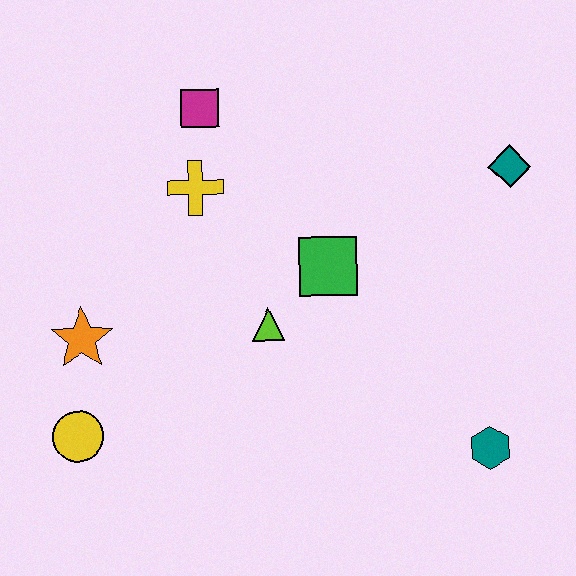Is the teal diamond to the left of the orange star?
No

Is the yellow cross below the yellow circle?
No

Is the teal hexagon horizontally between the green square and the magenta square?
No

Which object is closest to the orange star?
The yellow circle is closest to the orange star.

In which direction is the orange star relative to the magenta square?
The orange star is below the magenta square.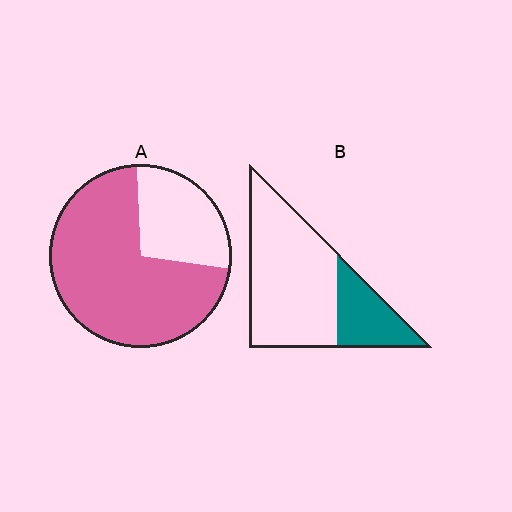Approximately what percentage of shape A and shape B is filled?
A is approximately 70% and B is approximately 25%.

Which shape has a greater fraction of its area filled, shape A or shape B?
Shape A.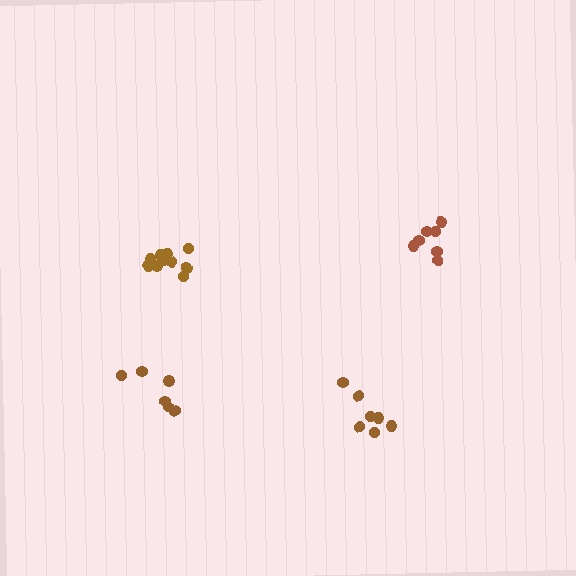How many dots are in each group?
Group 1: 6 dots, Group 2: 7 dots, Group 3: 7 dots, Group 4: 11 dots (31 total).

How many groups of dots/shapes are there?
There are 4 groups.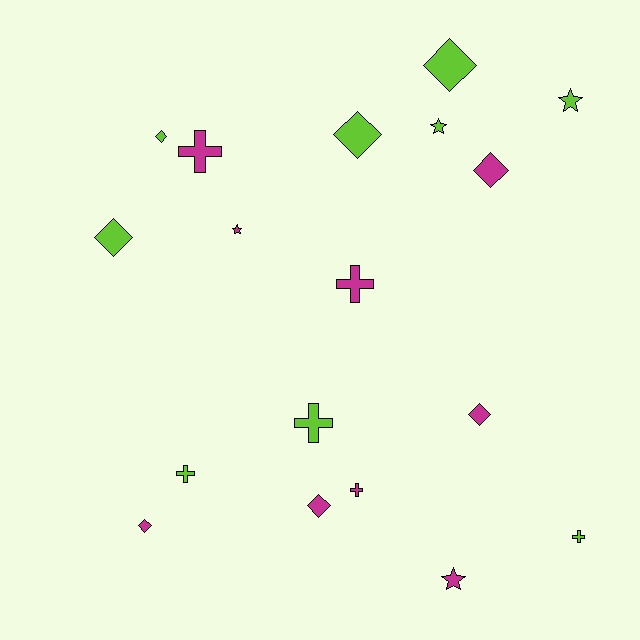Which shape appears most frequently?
Diamond, with 8 objects.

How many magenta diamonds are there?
There are 4 magenta diamonds.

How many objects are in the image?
There are 18 objects.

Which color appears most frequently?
Lime, with 9 objects.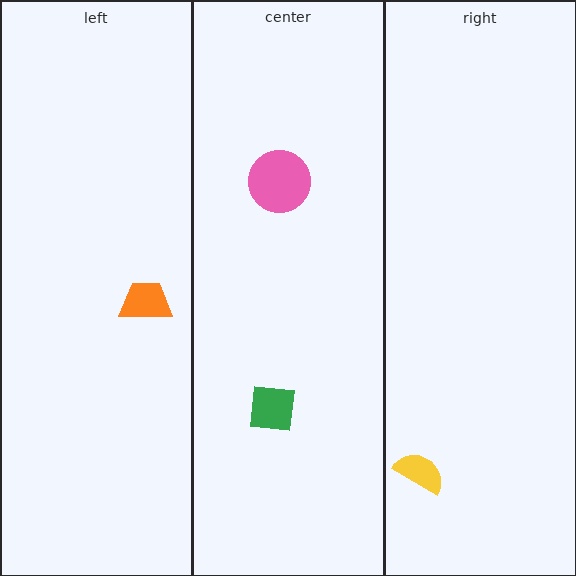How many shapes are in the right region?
1.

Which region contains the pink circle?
The center region.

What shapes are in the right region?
The yellow semicircle.